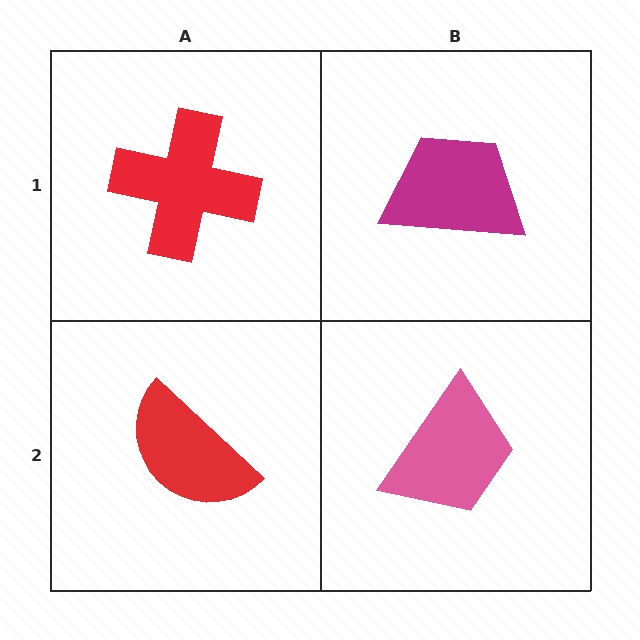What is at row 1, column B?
A magenta trapezoid.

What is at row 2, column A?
A red semicircle.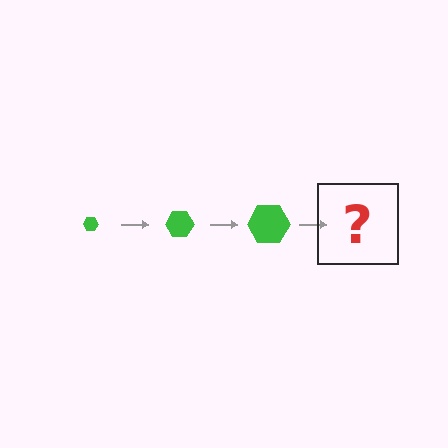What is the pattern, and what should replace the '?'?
The pattern is that the hexagon gets progressively larger each step. The '?' should be a green hexagon, larger than the previous one.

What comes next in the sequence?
The next element should be a green hexagon, larger than the previous one.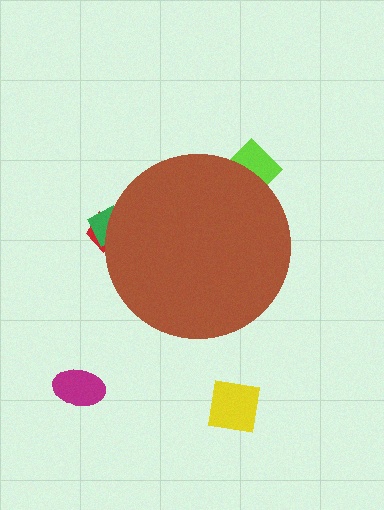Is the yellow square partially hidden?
No, the yellow square is fully visible.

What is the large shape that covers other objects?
A brown circle.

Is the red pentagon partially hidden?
Yes, the red pentagon is partially hidden behind the brown circle.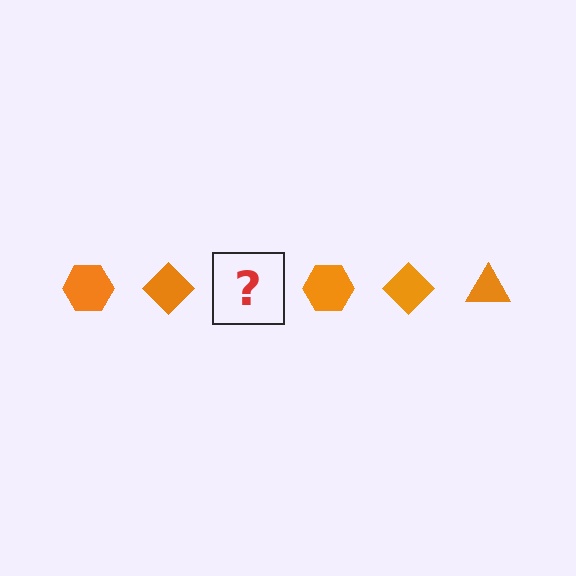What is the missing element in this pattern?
The missing element is an orange triangle.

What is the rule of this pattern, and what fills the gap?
The rule is that the pattern cycles through hexagon, diamond, triangle shapes in orange. The gap should be filled with an orange triangle.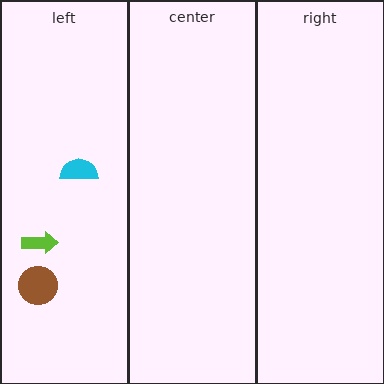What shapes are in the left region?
The lime arrow, the cyan semicircle, the brown circle.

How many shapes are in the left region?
3.